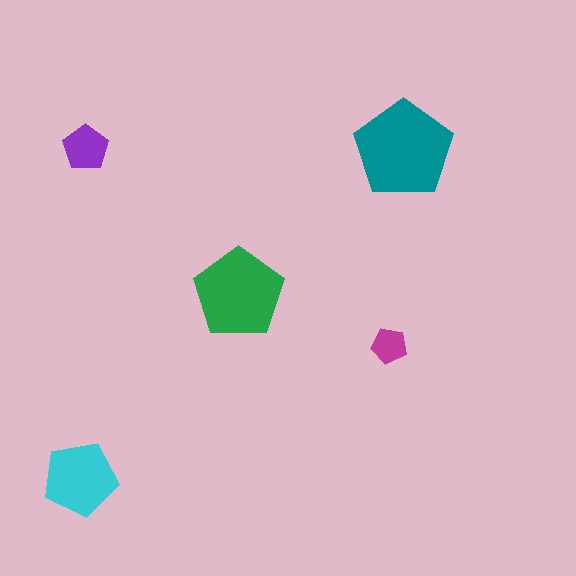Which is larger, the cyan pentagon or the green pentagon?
The green one.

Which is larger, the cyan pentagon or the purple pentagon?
The cyan one.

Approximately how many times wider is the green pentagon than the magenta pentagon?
About 2.5 times wider.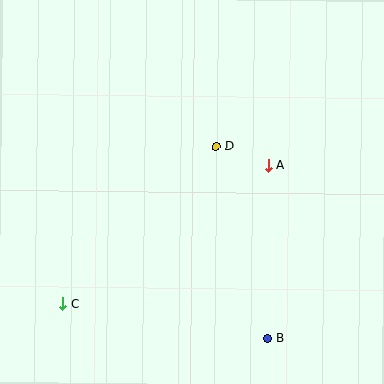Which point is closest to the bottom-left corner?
Point C is closest to the bottom-left corner.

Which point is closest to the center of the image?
Point D at (216, 147) is closest to the center.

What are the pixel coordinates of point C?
Point C is at (63, 303).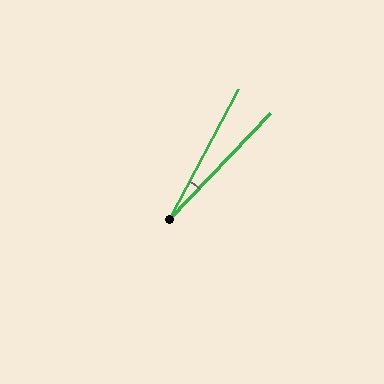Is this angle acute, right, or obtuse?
It is acute.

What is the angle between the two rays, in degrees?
Approximately 15 degrees.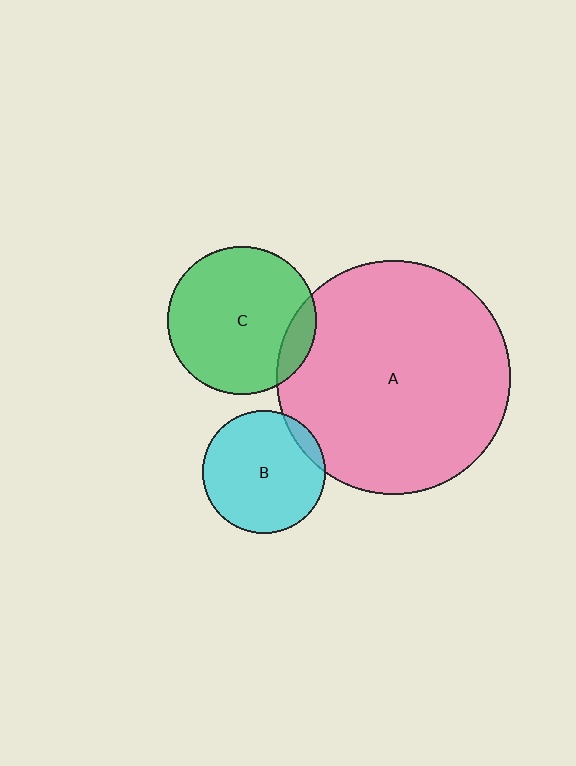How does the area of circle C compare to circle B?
Approximately 1.5 times.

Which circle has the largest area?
Circle A (pink).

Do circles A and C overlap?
Yes.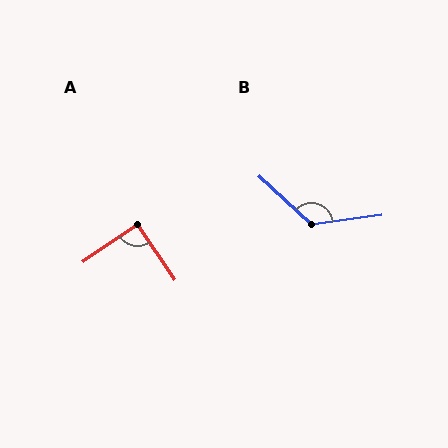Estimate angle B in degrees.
Approximately 130 degrees.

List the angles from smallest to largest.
A (89°), B (130°).